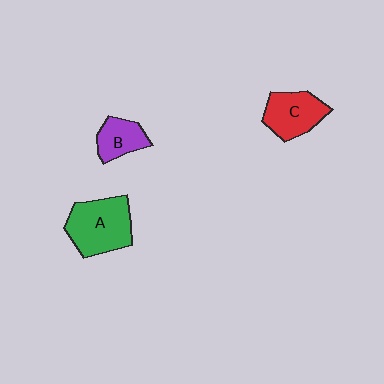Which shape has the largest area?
Shape A (green).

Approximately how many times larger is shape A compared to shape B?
Approximately 1.9 times.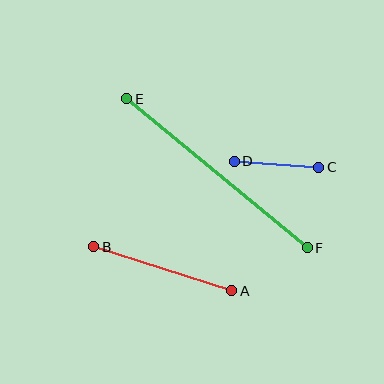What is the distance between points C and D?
The distance is approximately 85 pixels.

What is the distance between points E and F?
The distance is approximately 234 pixels.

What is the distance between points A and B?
The distance is approximately 145 pixels.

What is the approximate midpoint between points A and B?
The midpoint is at approximately (163, 269) pixels.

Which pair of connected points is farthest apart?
Points E and F are farthest apart.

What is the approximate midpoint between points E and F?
The midpoint is at approximately (217, 173) pixels.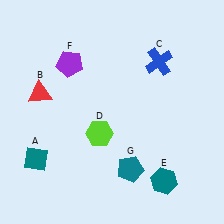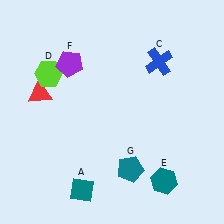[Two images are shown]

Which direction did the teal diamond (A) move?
The teal diamond (A) moved right.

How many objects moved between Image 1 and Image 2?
2 objects moved between the two images.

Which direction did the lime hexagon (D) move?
The lime hexagon (D) moved up.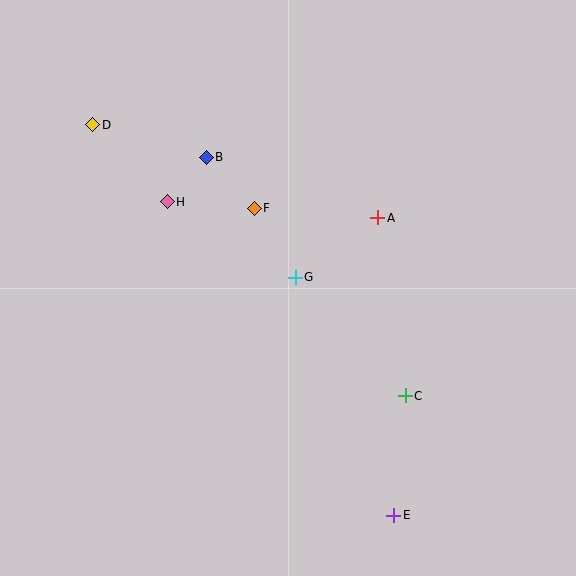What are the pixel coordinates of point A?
Point A is at (378, 218).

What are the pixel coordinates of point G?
Point G is at (295, 277).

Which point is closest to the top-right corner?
Point A is closest to the top-right corner.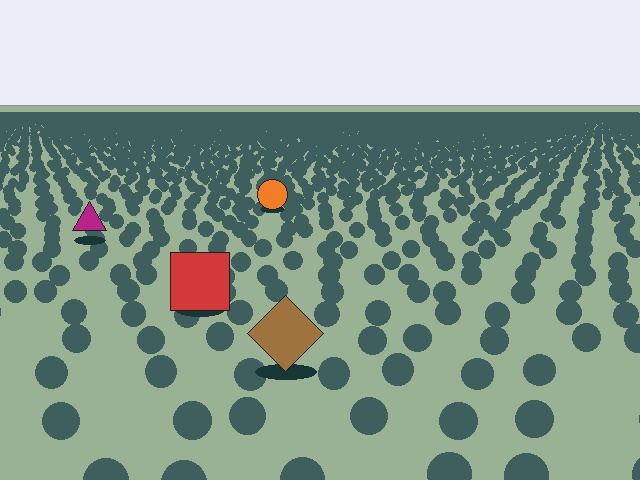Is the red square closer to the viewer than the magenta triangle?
Yes. The red square is closer — you can tell from the texture gradient: the ground texture is coarser near it.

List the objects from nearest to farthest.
From nearest to farthest: the brown diamond, the red square, the magenta triangle, the orange circle.